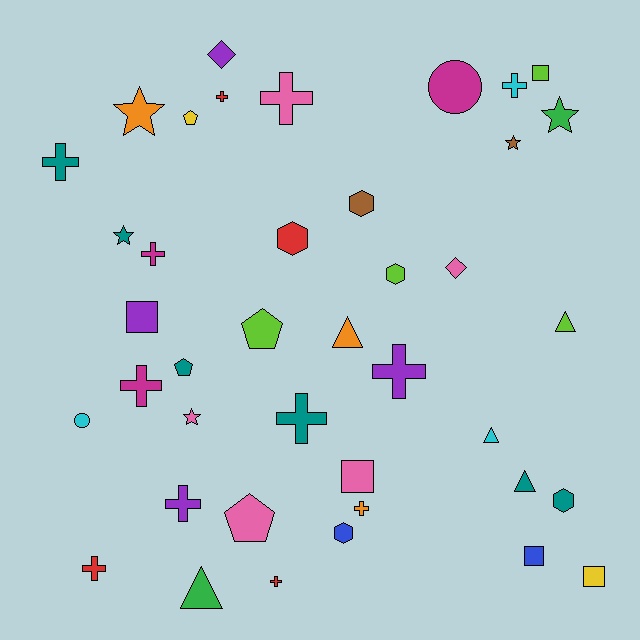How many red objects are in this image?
There are 4 red objects.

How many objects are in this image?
There are 40 objects.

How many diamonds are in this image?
There are 2 diamonds.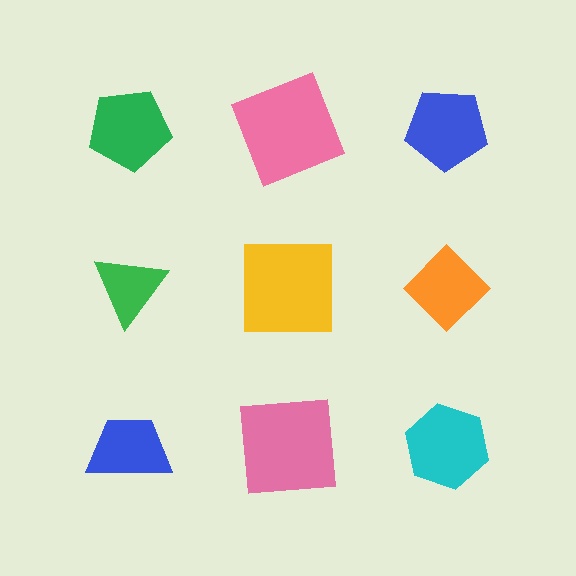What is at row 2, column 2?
A yellow square.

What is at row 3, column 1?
A blue trapezoid.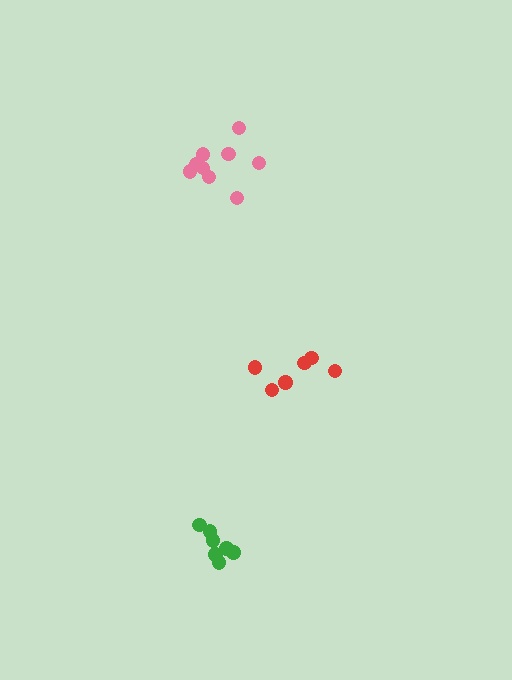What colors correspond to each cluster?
The clusters are colored: red, pink, green.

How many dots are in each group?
Group 1: 6 dots, Group 2: 9 dots, Group 3: 7 dots (22 total).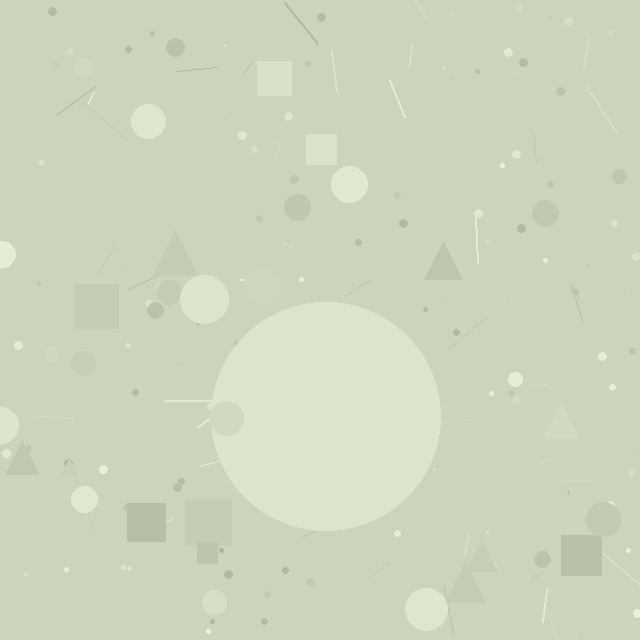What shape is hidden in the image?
A circle is hidden in the image.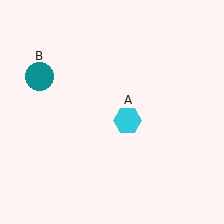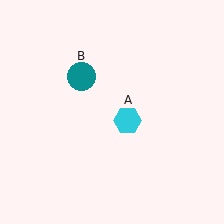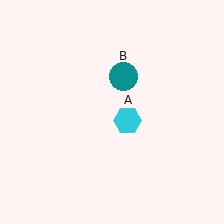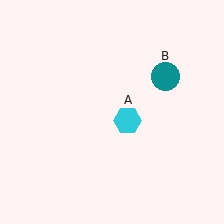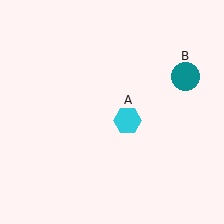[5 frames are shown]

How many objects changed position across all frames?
1 object changed position: teal circle (object B).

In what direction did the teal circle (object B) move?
The teal circle (object B) moved right.